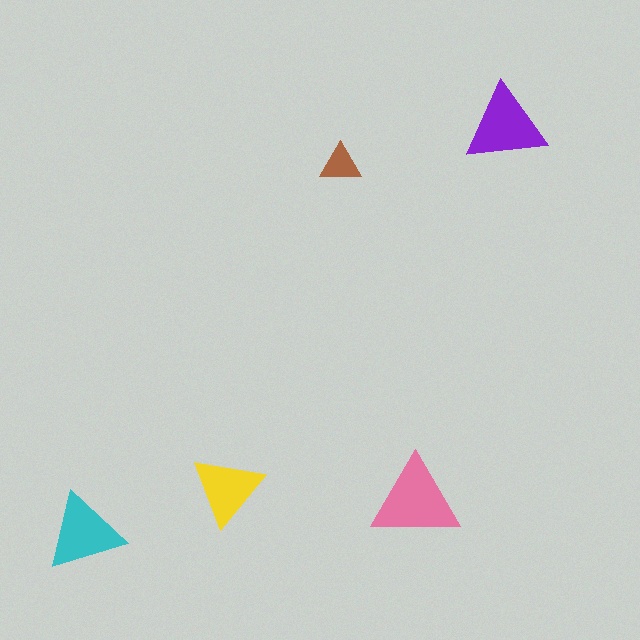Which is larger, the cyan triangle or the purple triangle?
The purple one.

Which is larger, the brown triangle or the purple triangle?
The purple one.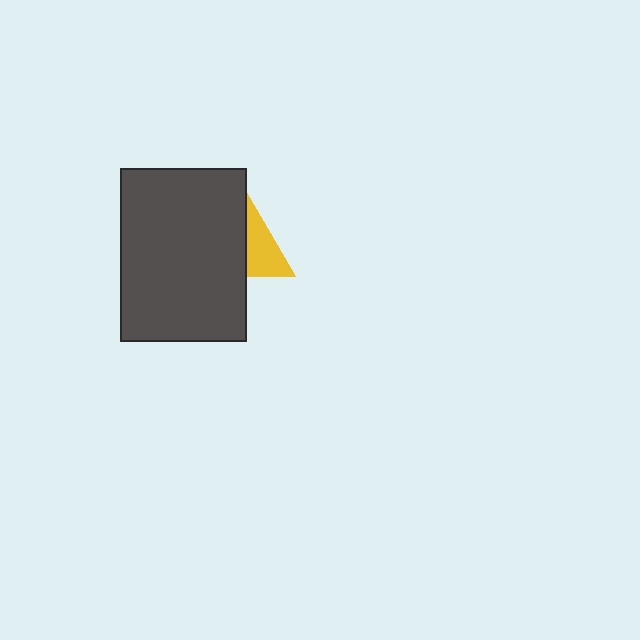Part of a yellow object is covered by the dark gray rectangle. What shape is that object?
It is a triangle.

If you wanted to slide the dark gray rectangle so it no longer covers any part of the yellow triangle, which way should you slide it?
Slide it left — that is the most direct way to separate the two shapes.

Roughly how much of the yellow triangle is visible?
A small part of it is visible (roughly 41%).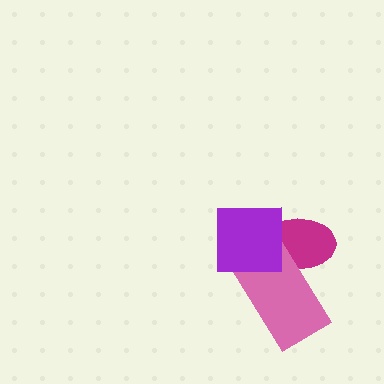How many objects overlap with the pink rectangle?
2 objects overlap with the pink rectangle.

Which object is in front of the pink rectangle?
The purple square is in front of the pink rectangle.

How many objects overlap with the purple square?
2 objects overlap with the purple square.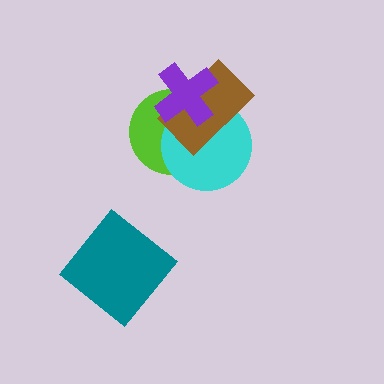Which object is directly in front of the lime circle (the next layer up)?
The cyan circle is directly in front of the lime circle.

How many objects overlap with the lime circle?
3 objects overlap with the lime circle.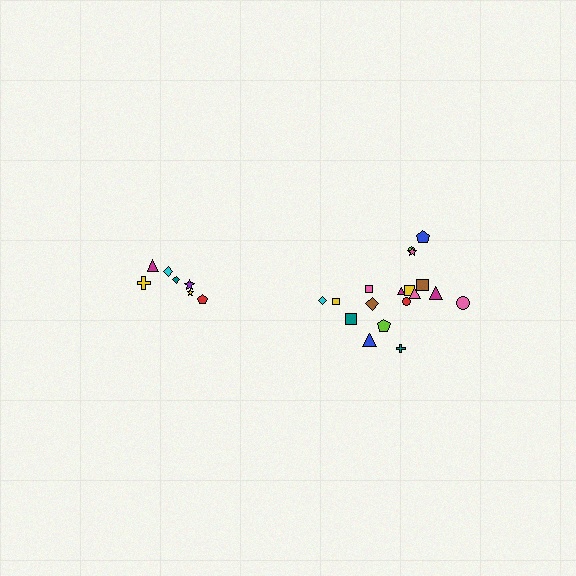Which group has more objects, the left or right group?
The right group.